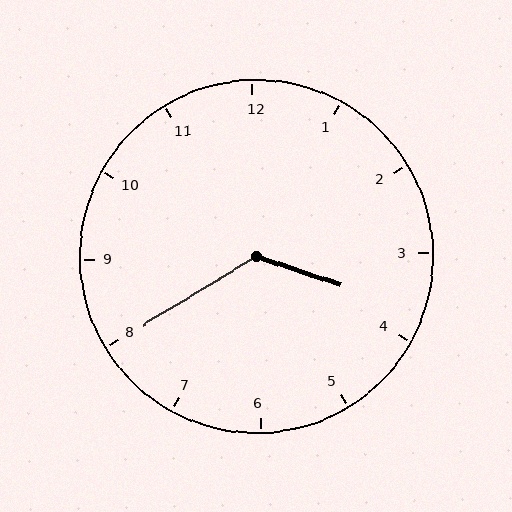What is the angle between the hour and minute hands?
Approximately 130 degrees.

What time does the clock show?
3:40.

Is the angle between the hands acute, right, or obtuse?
It is obtuse.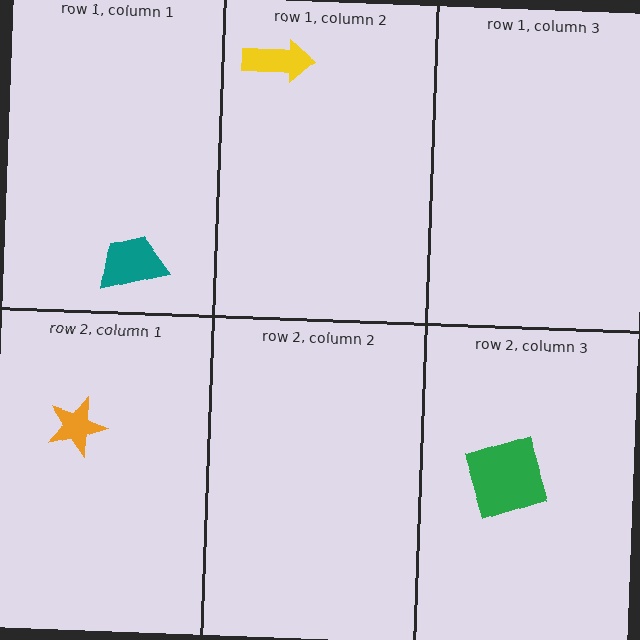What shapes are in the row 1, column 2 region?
The yellow arrow.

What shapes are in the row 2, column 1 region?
The orange star.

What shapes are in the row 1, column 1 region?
The teal trapezoid.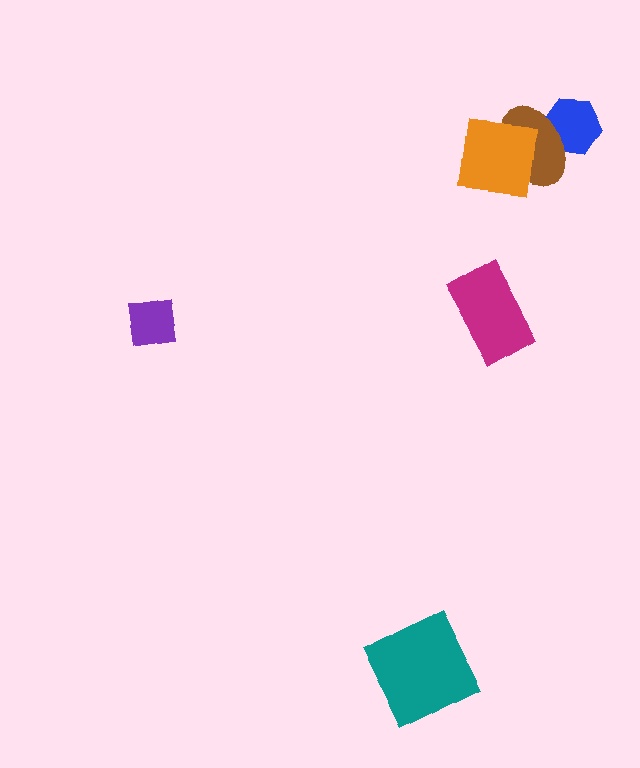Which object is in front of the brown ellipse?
The orange square is in front of the brown ellipse.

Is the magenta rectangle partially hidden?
No, no other shape covers it.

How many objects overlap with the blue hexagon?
1 object overlaps with the blue hexagon.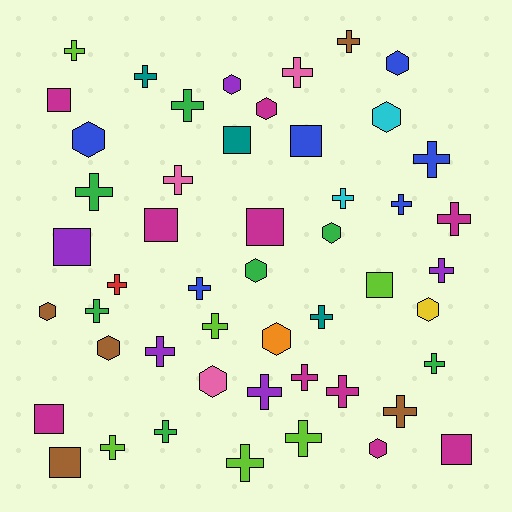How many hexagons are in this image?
There are 13 hexagons.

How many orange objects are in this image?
There is 1 orange object.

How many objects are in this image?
There are 50 objects.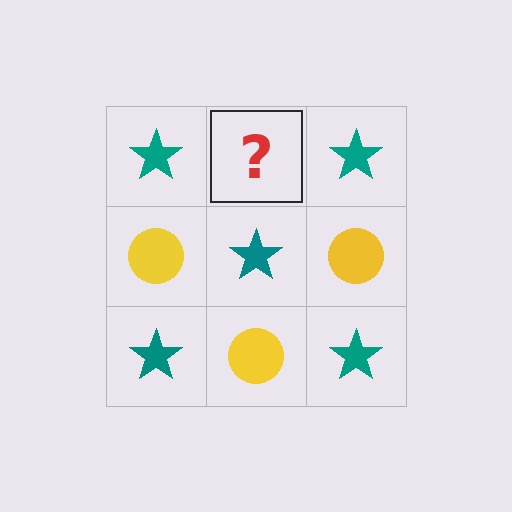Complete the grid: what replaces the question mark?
The question mark should be replaced with a yellow circle.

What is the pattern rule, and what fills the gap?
The rule is that it alternates teal star and yellow circle in a checkerboard pattern. The gap should be filled with a yellow circle.